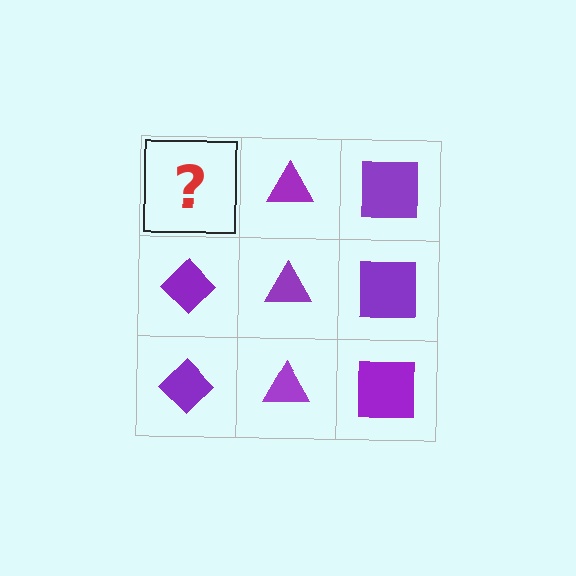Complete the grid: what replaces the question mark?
The question mark should be replaced with a purple diamond.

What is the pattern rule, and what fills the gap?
The rule is that each column has a consistent shape. The gap should be filled with a purple diamond.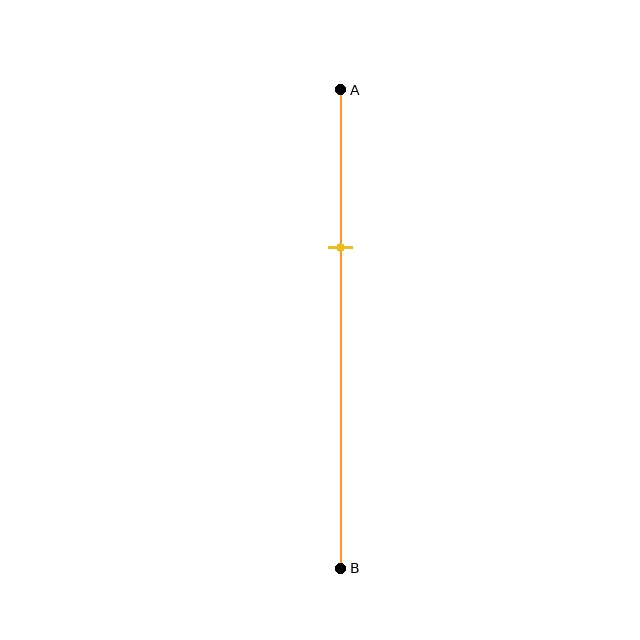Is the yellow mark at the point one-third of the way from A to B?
Yes, the mark is approximately at the one-third point.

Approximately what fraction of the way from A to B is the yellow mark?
The yellow mark is approximately 35% of the way from A to B.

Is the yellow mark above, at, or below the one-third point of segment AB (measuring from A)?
The yellow mark is approximately at the one-third point of segment AB.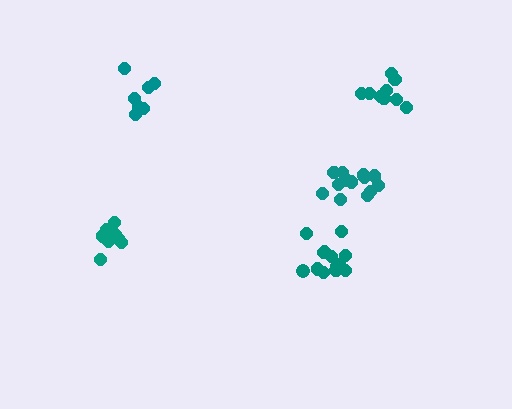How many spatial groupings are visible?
There are 5 spatial groupings.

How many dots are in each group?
Group 1: 8 dots, Group 2: 13 dots, Group 3: 9 dots, Group 4: 13 dots, Group 5: 9 dots (52 total).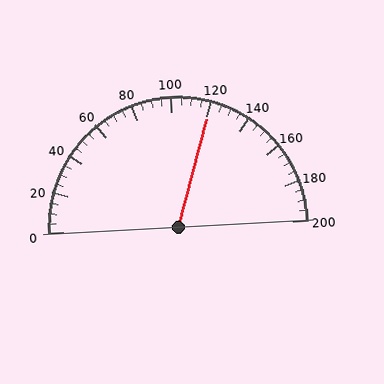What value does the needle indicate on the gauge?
The needle indicates approximately 120.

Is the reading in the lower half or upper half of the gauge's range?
The reading is in the upper half of the range (0 to 200).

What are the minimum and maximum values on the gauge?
The gauge ranges from 0 to 200.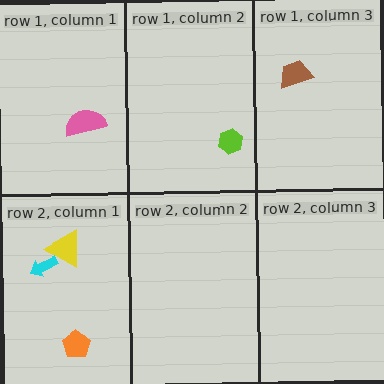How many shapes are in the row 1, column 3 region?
1.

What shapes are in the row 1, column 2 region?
The lime hexagon.